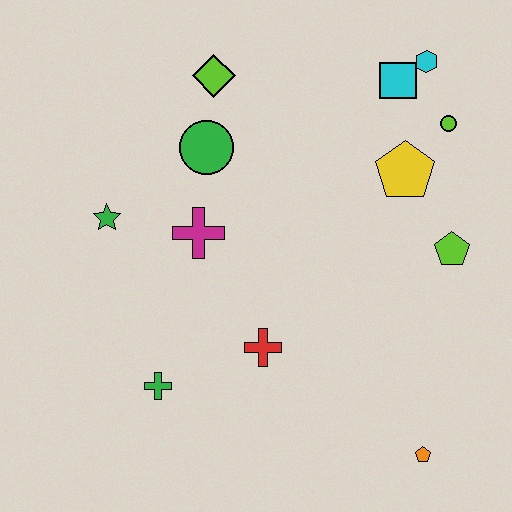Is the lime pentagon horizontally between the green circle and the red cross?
No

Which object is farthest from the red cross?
The cyan hexagon is farthest from the red cross.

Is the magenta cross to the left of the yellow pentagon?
Yes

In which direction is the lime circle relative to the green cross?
The lime circle is to the right of the green cross.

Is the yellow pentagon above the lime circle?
No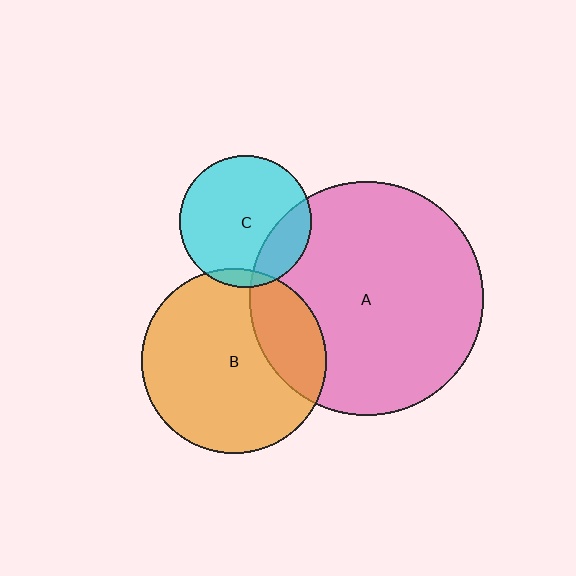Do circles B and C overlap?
Yes.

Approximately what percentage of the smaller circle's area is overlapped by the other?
Approximately 5%.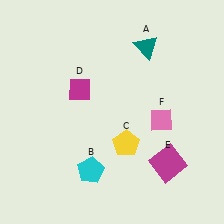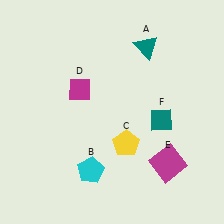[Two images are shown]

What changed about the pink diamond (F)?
In Image 1, F is pink. In Image 2, it changed to teal.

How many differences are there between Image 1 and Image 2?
There is 1 difference between the two images.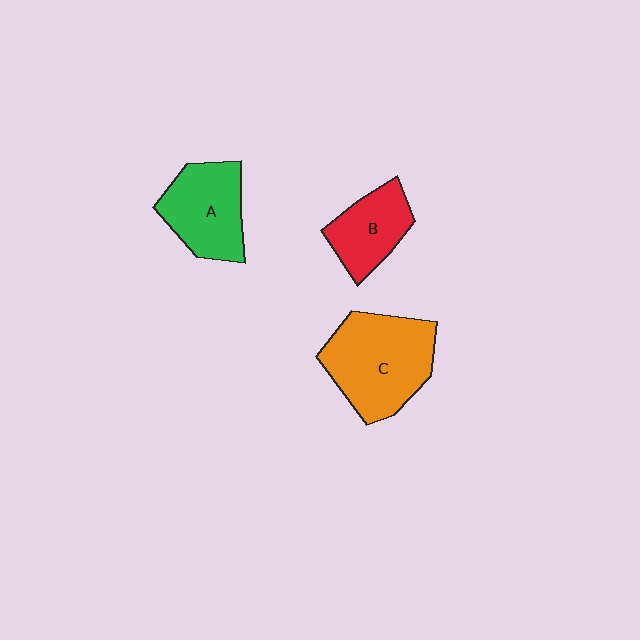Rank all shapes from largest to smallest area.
From largest to smallest: C (orange), A (green), B (red).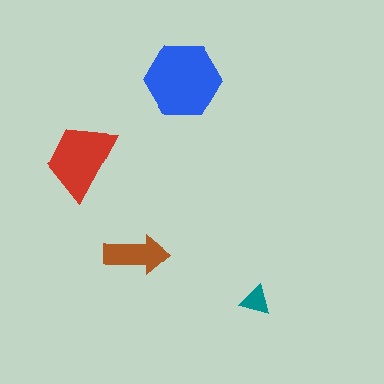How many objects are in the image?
There are 4 objects in the image.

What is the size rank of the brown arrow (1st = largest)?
3rd.